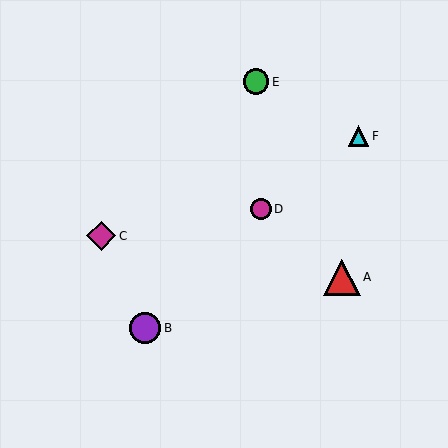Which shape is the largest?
The red triangle (labeled A) is the largest.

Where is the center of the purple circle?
The center of the purple circle is at (145, 328).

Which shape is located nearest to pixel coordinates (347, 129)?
The cyan triangle (labeled F) at (359, 136) is nearest to that location.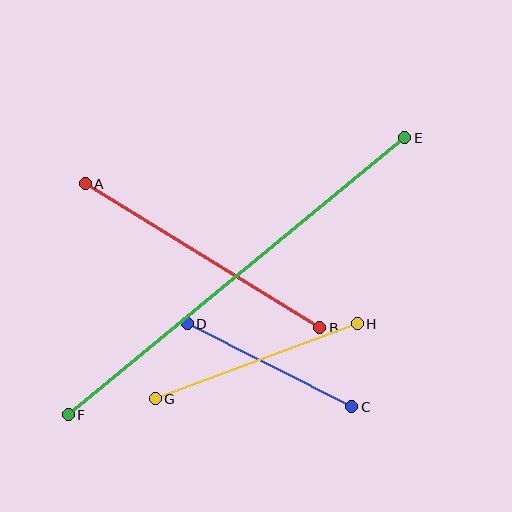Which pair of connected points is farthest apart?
Points E and F are farthest apart.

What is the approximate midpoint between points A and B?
The midpoint is at approximately (202, 256) pixels.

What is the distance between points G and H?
The distance is approximately 216 pixels.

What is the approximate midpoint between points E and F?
The midpoint is at approximately (236, 276) pixels.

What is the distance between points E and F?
The distance is approximately 436 pixels.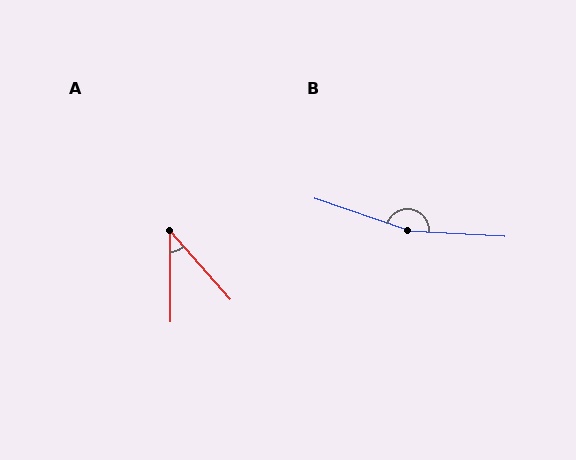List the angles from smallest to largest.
A (41°), B (164°).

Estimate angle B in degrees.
Approximately 164 degrees.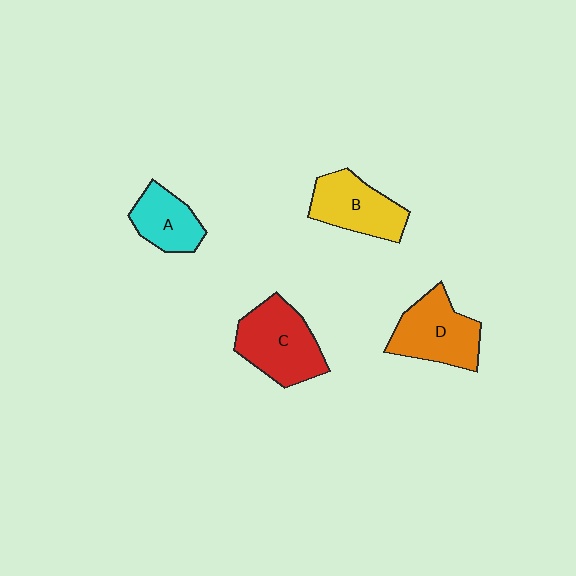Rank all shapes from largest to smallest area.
From largest to smallest: C (red), D (orange), B (yellow), A (cyan).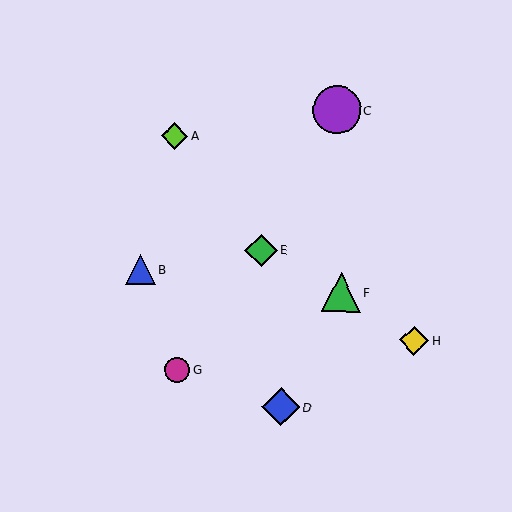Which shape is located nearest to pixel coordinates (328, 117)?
The purple circle (labeled C) at (337, 110) is nearest to that location.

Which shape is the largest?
The purple circle (labeled C) is the largest.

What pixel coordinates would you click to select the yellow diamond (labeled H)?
Click at (414, 341) to select the yellow diamond H.